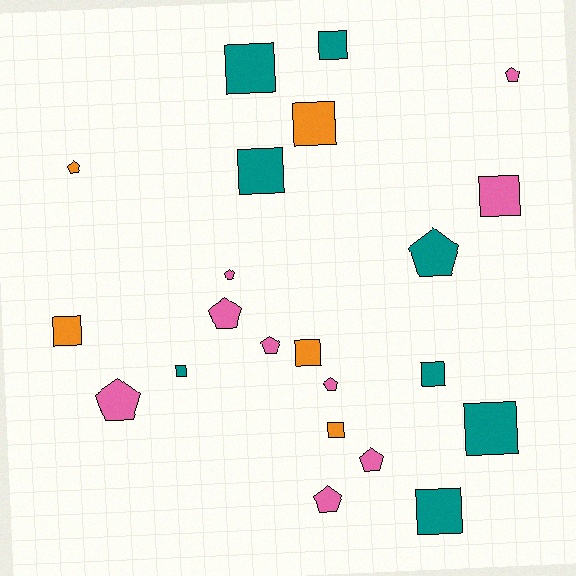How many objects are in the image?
There are 22 objects.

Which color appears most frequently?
Pink, with 9 objects.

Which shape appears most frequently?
Square, with 12 objects.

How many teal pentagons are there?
There is 1 teal pentagon.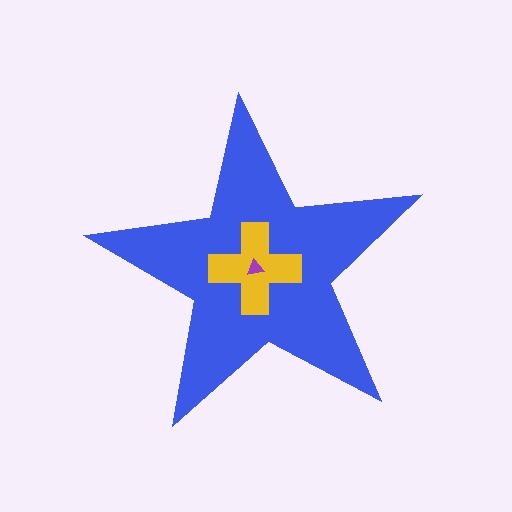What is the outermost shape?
The blue star.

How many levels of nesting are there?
3.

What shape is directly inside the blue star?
The yellow cross.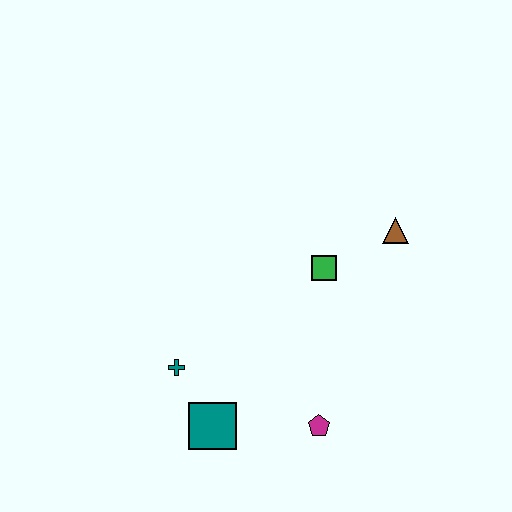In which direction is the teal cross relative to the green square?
The teal cross is to the left of the green square.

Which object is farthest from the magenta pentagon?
The brown triangle is farthest from the magenta pentagon.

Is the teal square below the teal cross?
Yes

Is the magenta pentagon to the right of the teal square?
Yes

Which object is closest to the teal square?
The teal cross is closest to the teal square.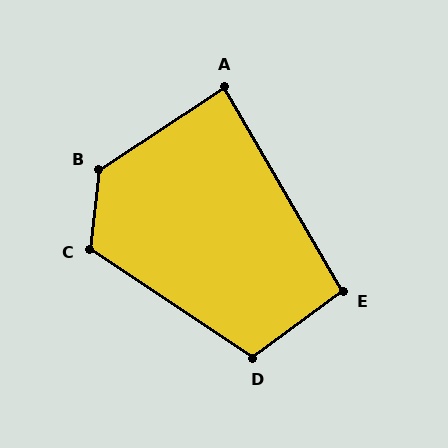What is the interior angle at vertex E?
Approximately 96 degrees (obtuse).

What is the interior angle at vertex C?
Approximately 117 degrees (obtuse).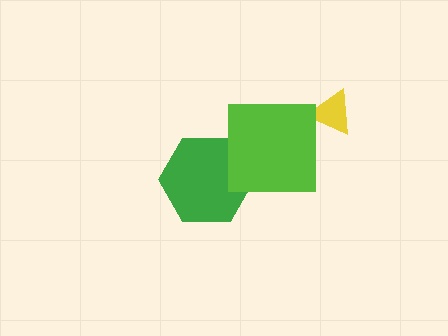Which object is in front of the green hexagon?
The lime square is in front of the green hexagon.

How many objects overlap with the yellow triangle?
0 objects overlap with the yellow triangle.